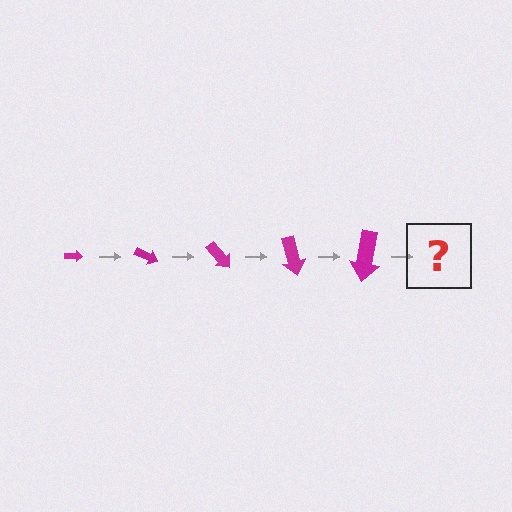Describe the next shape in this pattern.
It should be an arrow, larger than the previous one and rotated 125 degrees from the start.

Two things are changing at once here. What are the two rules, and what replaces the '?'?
The two rules are that the arrow grows larger each step and it rotates 25 degrees each step. The '?' should be an arrow, larger than the previous one and rotated 125 degrees from the start.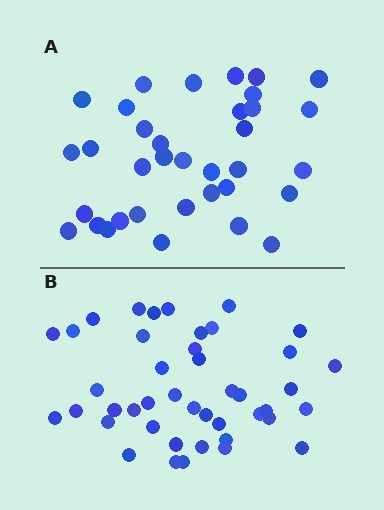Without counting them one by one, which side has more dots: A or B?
Region B (the bottom region) has more dots.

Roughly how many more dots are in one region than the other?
Region B has roughly 8 or so more dots than region A.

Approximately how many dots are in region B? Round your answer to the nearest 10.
About 40 dots. (The exact count is 43, which rounds to 40.)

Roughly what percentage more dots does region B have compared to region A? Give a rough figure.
About 25% more.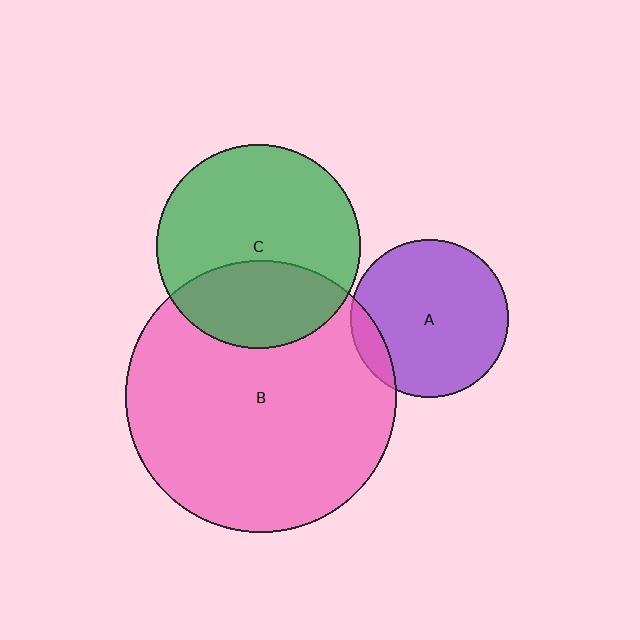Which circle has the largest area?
Circle B (pink).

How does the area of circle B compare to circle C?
Approximately 1.8 times.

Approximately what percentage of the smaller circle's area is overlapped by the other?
Approximately 10%.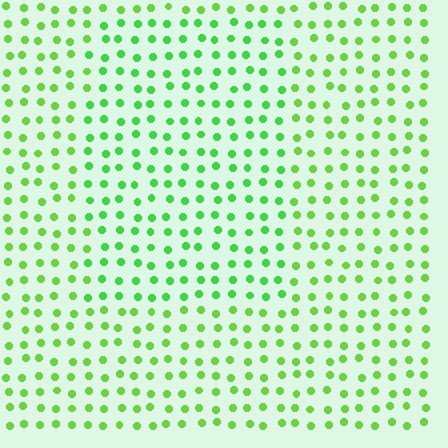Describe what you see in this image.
The image is filled with small lime elements in a uniform arrangement. A rectangle-shaped region is visible where the elements are tinted to a slightly different hue, forming a subtle color boundary.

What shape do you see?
I see a rectangle.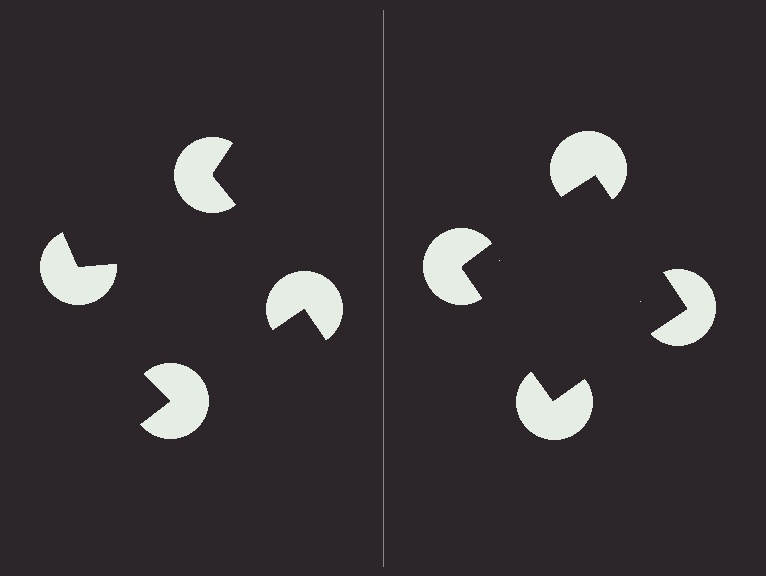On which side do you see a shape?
An illusory square appears on the right side. On the left side the wedge cuts are rotated, so no coherent shape forms.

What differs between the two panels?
The pac-man discs are positioned identically on both sides; only the wedge orientations differ. On the right they align to a square; on the left they are misaligned.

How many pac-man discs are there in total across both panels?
8 — 4 on each side.